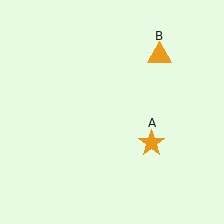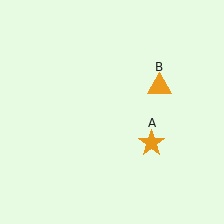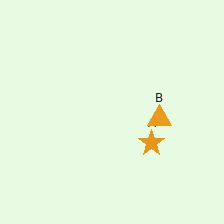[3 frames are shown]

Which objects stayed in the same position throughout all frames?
Orange star (object A) remained stationary.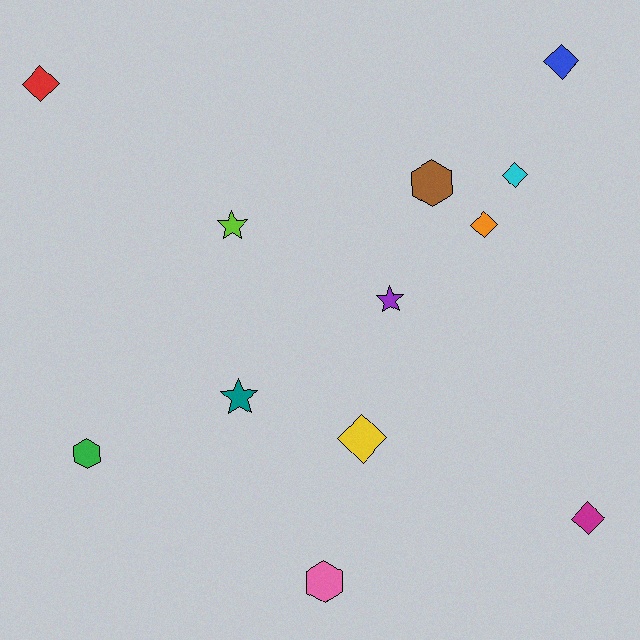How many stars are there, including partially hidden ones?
There are 3 stars.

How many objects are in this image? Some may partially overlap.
There are 12 objects.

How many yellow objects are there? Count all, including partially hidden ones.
There is 1 yellow object.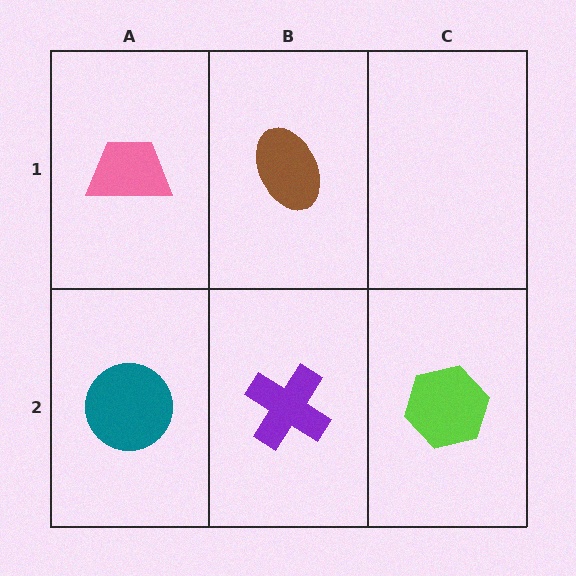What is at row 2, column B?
A purple cross.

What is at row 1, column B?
A brown ellipse.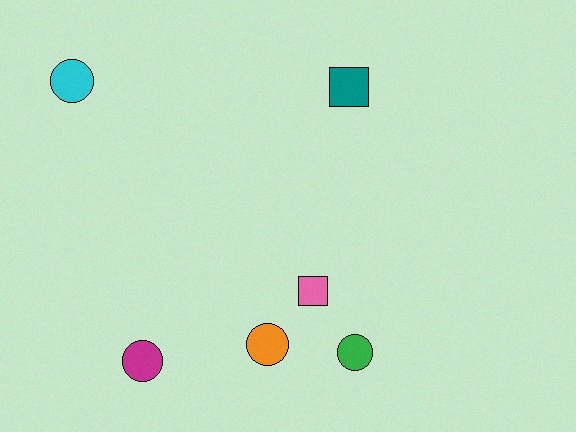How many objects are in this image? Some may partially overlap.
There are 6 objects.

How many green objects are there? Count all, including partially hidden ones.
There is 1 green object.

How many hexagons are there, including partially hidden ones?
There are no hexagons.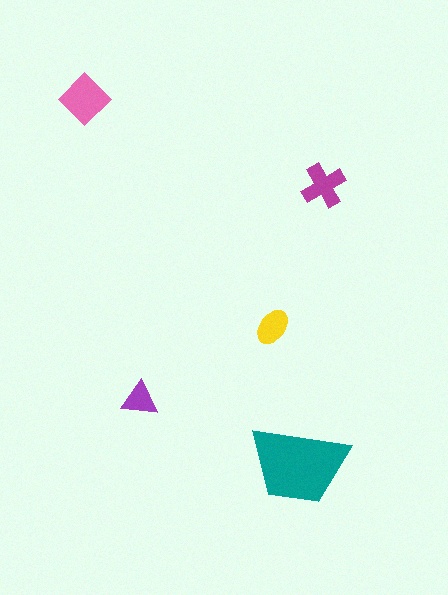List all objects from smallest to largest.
The purple triangle, the yellow ellipse, the magenta cross, the pink diamond, the teal trapezoid.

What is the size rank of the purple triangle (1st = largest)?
5th.